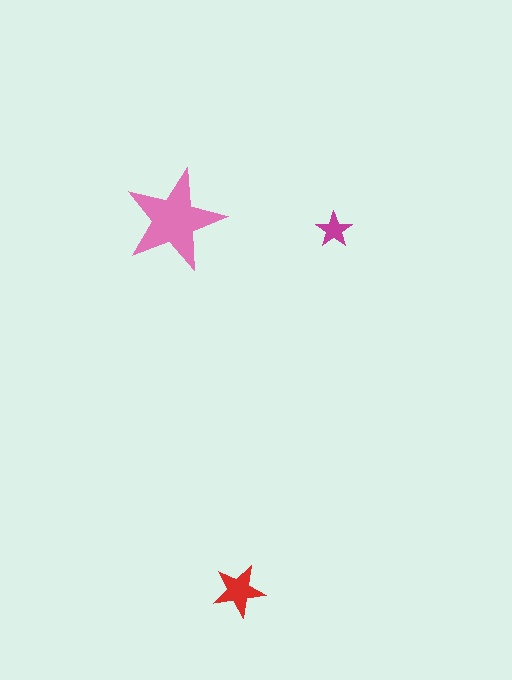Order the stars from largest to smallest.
the pink one, the red one, the magenta one.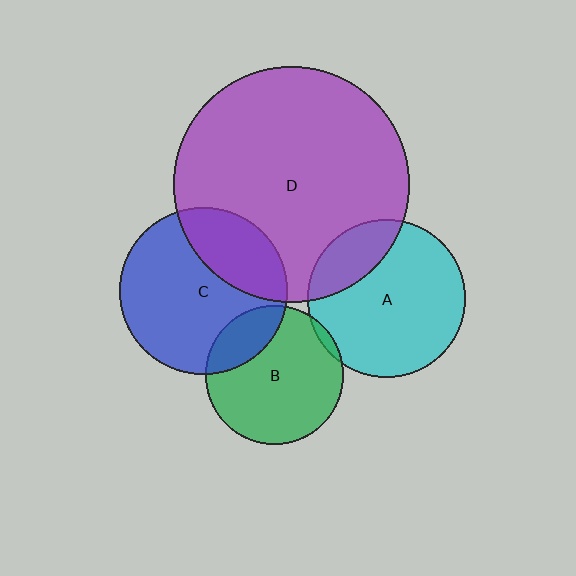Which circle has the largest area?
Circle D (purple).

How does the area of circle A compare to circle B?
Approximately 1.3 times.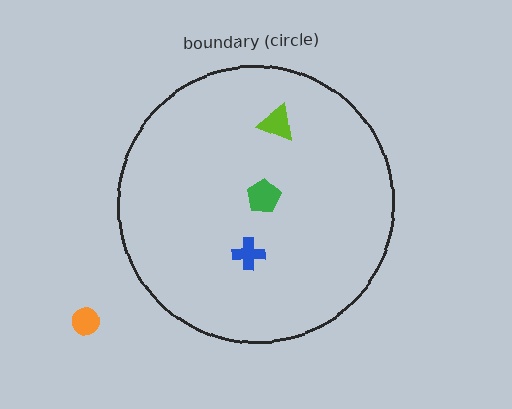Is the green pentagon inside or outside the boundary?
Inside.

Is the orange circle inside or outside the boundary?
Outside.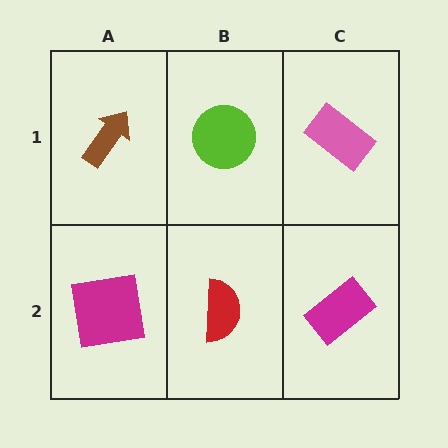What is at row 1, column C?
A pink rectangle.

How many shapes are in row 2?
3 shapes.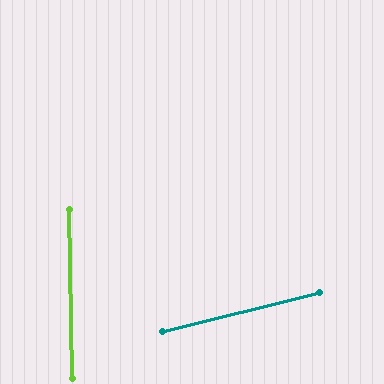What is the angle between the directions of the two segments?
Approximately 77 degrees.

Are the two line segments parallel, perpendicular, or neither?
Neither parallel nor perpendicular — they differ by about 77°.